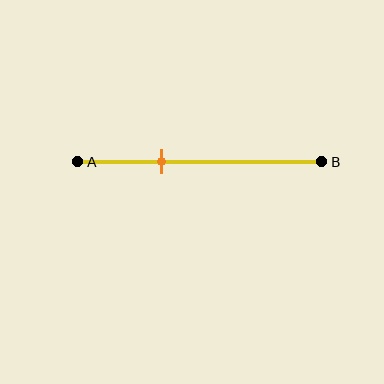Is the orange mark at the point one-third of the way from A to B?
Yes, the mark is approximately at the one-third point.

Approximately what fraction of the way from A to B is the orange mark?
The orange mark is approximately 35% of the way from A to B.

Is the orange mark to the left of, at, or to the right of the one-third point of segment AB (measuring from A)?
The orange mark is approximately at the one-third point of segment AB.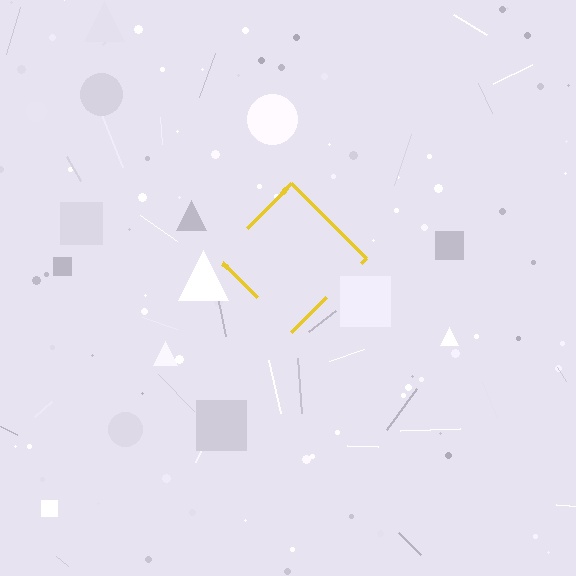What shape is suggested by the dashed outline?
The dashed outline suggests a diamond.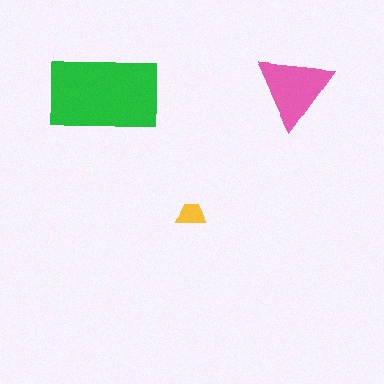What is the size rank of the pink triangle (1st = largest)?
2nd.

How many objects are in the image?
There are 3 objects in the image.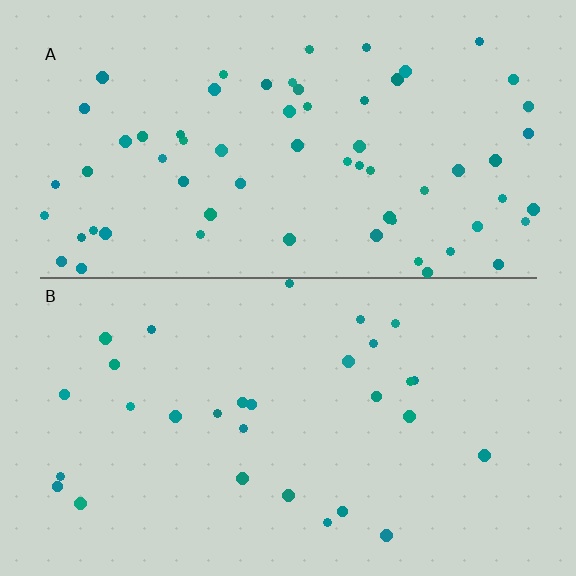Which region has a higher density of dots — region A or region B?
A (the top).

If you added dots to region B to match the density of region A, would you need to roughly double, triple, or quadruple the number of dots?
Approximately double.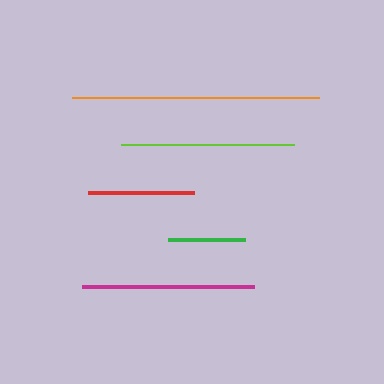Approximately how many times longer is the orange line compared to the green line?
The orange line is approximately 3.2 times the length of the green line.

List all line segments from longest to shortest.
From longest to shortest: orange, lime, magenta, red, green.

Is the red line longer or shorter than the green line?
The red line is longer than the green line.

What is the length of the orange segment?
The orange segment is approximately 247 pixels long.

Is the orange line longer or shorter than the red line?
The orange line is longer than the red line.